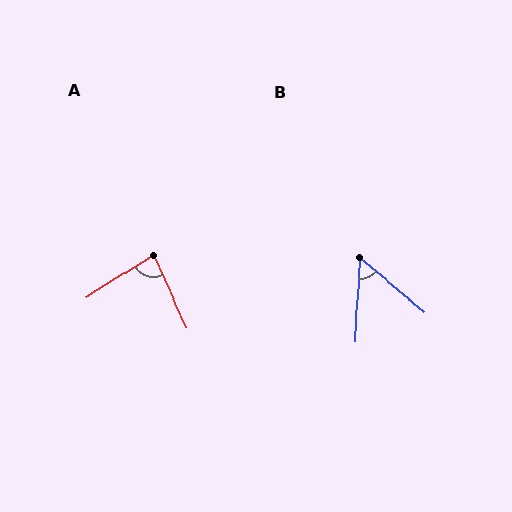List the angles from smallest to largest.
B (54°), A (82°).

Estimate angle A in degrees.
Approximately 82 degrees.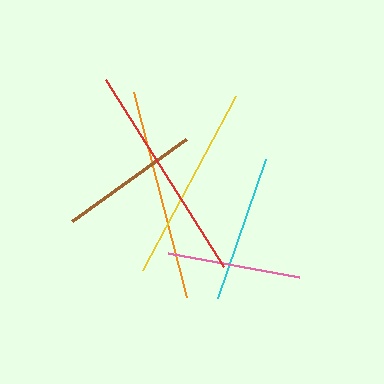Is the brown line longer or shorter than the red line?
The red line is longer than the brown line.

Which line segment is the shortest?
The pink line is the shortest at approximately 132 pixels.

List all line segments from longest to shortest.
From longest to shortest: red, orange, yellow, cyan, brown, pink.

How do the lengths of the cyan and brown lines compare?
The cyan and brown lines are approximately the same length.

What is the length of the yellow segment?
The yellow segment is approximately 198 pixels long.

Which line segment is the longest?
The red line is the longest at approximately 221 pixels.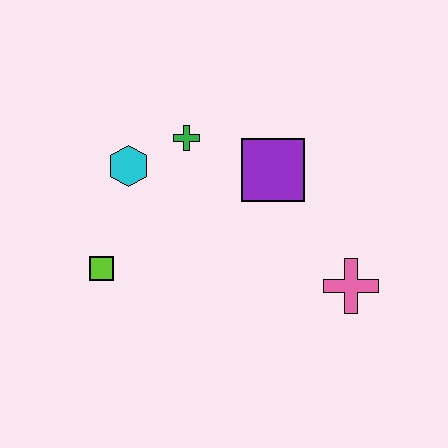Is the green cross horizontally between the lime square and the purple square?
Yes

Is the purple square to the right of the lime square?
Yes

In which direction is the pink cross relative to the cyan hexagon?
The pink cross is to the right of the cyan hexagon.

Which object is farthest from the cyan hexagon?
The pink cross is farthest from the cyan hexagon.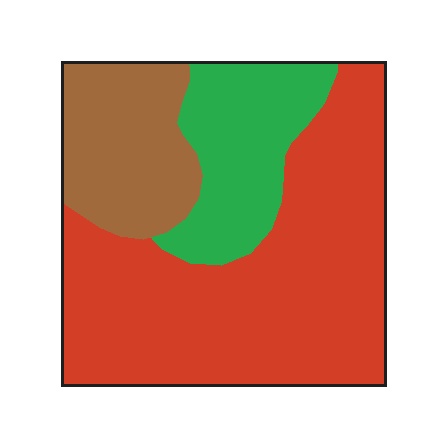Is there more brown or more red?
Red.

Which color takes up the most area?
Red, at roughly 60%.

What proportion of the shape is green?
Green takes up between a sixth and a third of the shape.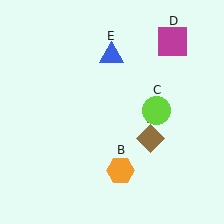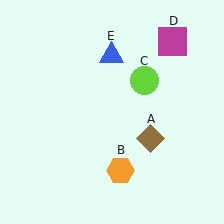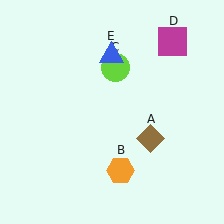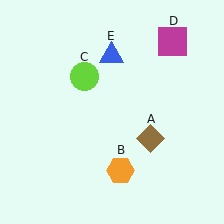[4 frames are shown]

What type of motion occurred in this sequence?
The lime circle (object C) rotated counterclockwise around the center of the scene.